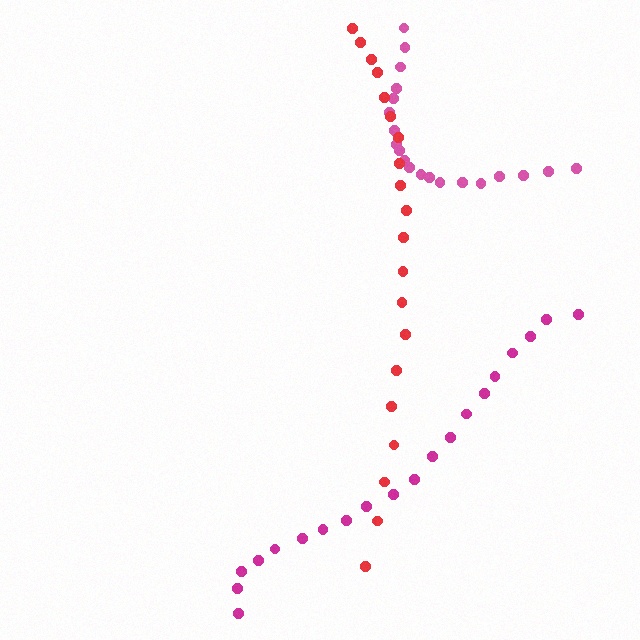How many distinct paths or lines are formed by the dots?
There are 3 distinct paths.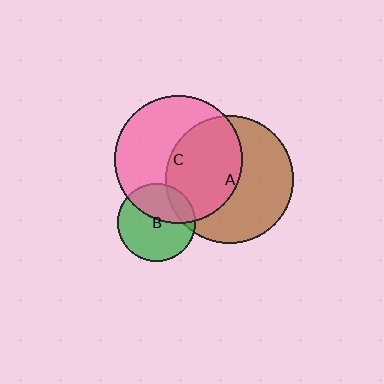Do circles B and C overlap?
Yes.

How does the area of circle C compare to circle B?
Approximately 2.7 times.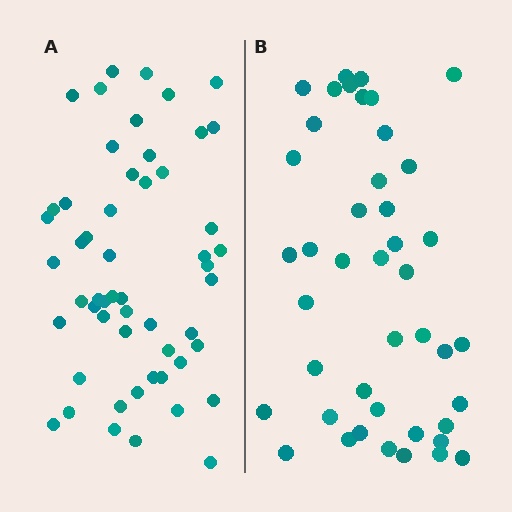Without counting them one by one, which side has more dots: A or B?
Region A (the left region) has more dots.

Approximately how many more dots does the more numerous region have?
Region A has roughly 12 or so more dots than region B.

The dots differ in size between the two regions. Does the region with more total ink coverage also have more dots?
No. Region B has more total ink coverage because its dots are larger, but region A actually contains more individual dots. Total area can be misleading — the number of items is what matters here.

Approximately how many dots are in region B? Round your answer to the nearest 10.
About 40 dots. (The exact count is 43, which rounds to 40.)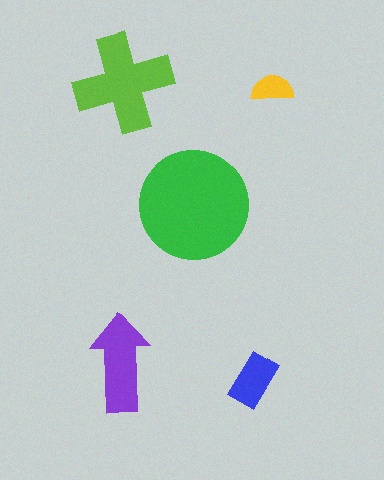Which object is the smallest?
The yellow semicircle.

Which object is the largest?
The green circle.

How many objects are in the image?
There are 5 objects in the image.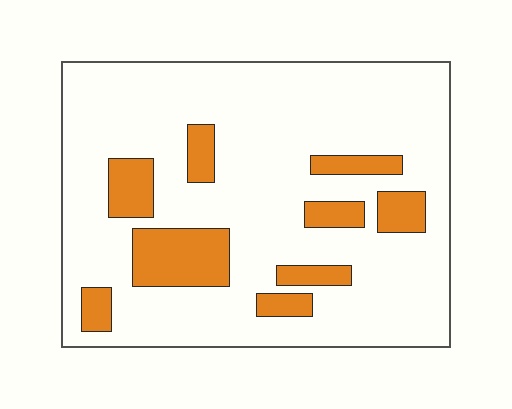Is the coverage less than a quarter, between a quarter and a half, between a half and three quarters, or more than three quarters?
Less than a quarter.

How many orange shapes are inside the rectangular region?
9.